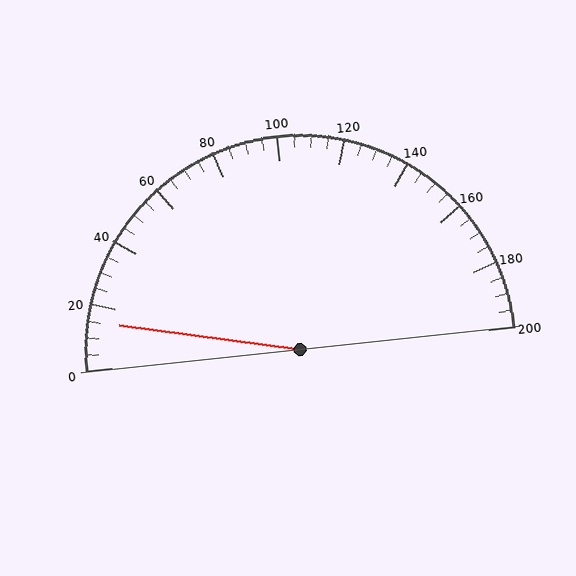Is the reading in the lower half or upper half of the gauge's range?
The reading is in the lower half of the range (0 to 200).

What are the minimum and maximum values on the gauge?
The gauge ranges from 0 to 200.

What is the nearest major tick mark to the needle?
The nearest major tick mark is 20.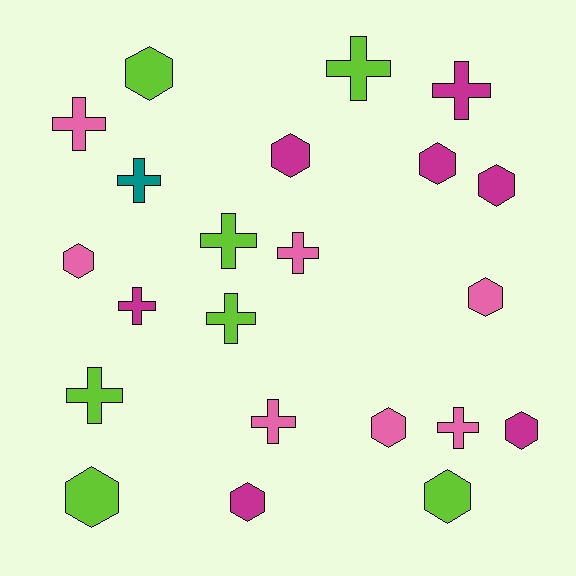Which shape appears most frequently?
Hexagon, with 11 objects.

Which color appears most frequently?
Magenta, with 7 objects.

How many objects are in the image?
There are 22 objects.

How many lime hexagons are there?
There are 3 lime hexagons.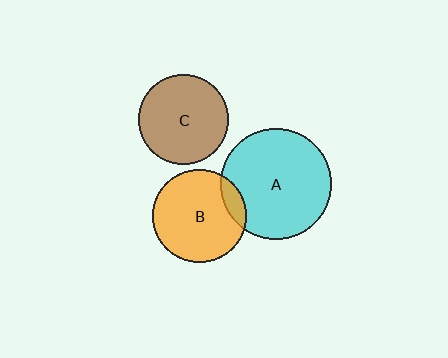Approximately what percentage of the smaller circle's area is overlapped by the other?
Approximately 10%.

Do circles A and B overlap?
Yes.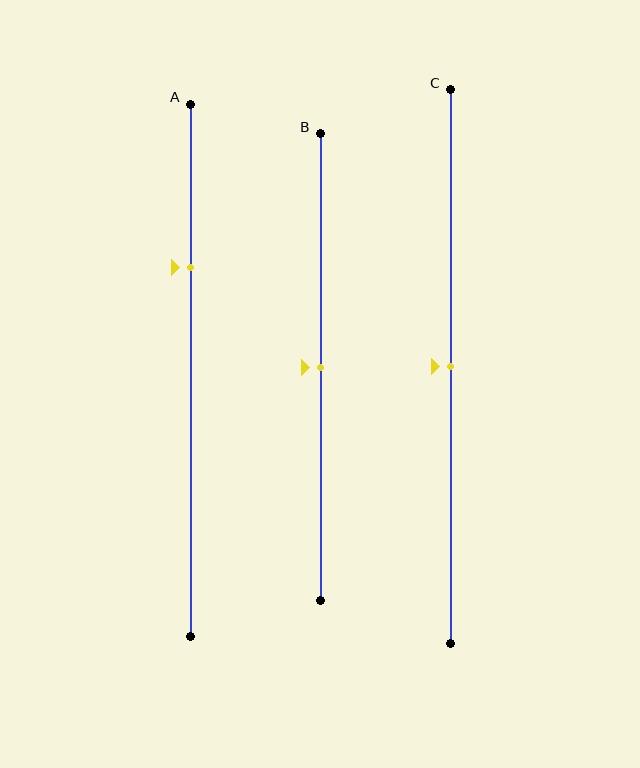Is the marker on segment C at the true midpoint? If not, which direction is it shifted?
Yes, the marker on segment C is at the true midpoint.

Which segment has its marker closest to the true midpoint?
Segment B has its marker closest to the true midpoint.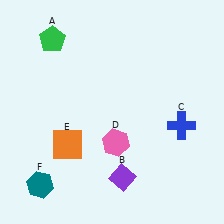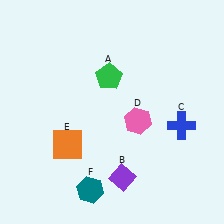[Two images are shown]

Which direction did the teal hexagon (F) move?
The teal hexagon (F) moved right.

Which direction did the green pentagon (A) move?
The green pentagon (A) moved right.